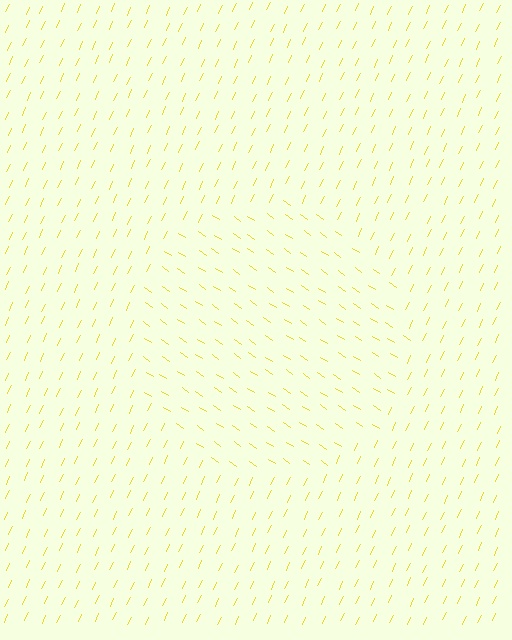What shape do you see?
I see a circle.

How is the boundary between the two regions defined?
The boundary is defined purely by a change in line orientation (approximately 82 degrees difference). All lines are the same color and thickness.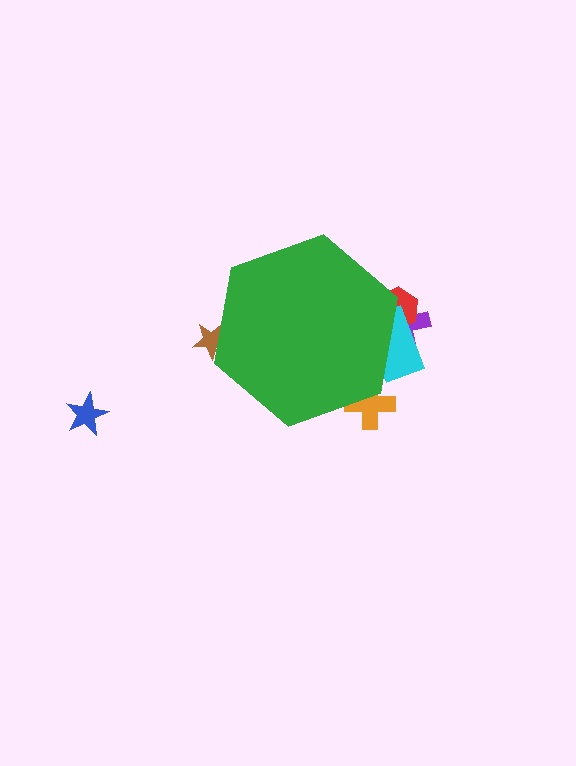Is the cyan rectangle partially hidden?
Yes, the cyan rectangle is partially hidden behind the green hexagon.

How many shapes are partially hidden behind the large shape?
5 shapes are partially hidden.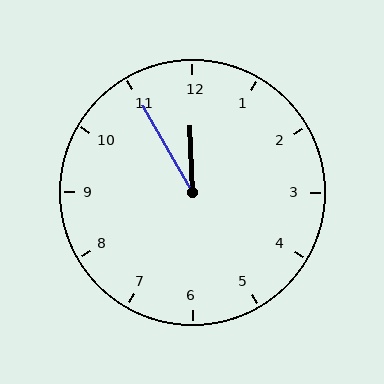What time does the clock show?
11:55.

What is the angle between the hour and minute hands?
Approximately 28 degrees.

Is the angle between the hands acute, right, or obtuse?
It is acute.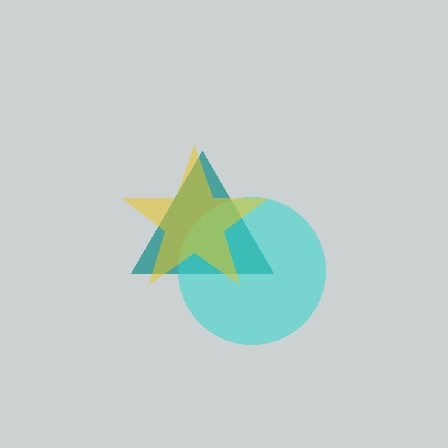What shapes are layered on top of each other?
The layered shapes are: a teal triangle, a cyan circle, a yellow star.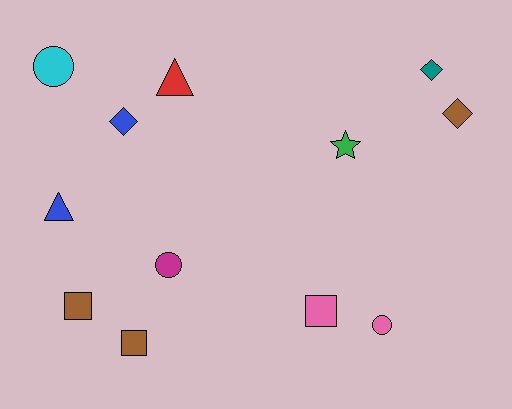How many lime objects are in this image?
There are no lime objects.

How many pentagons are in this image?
There are no pentagons.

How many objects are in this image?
There are 12 objects.